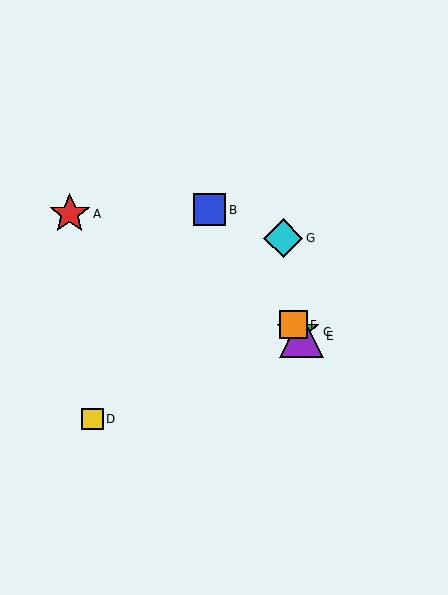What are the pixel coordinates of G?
Object G is at (283, 238).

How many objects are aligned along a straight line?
4 objects (B, C, E, F) are aligned along a straight line.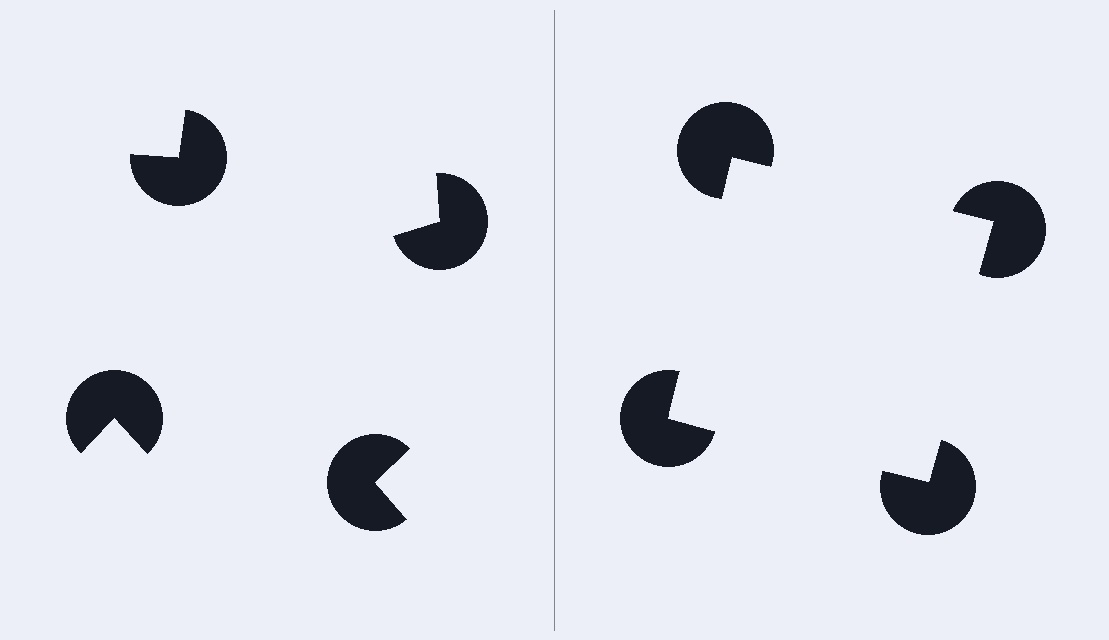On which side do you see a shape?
An illusory square appears on the right side. On the left side the wedge cuts are rotated, so no coherent shape forms.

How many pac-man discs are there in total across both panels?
8 — 4 on each side.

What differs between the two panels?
The pac-man discs are positioned identically on both sides; only the wedge orientations differ. On the right they align to a square; on the left they are misaligned.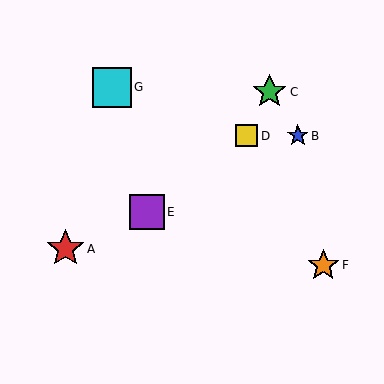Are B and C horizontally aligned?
No, B is at y≈136 and C is at y≈92.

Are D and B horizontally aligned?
Yes, both are at y≈136.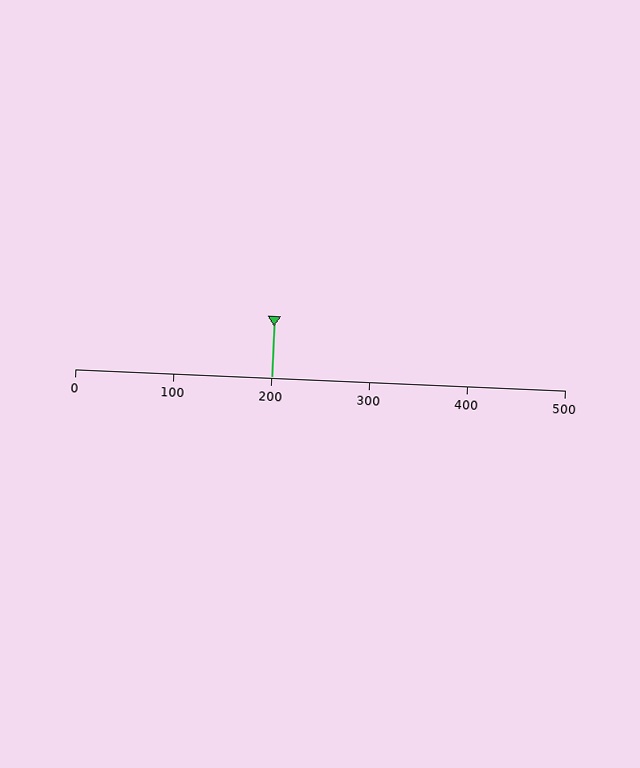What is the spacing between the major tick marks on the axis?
The major ticks are spaced 100 apart.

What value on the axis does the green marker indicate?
The marker indicates approximately 200.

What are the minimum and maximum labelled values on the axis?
The axis runs from 0 to 500.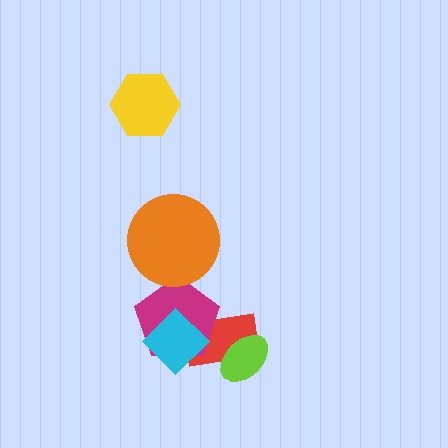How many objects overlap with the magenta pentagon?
3 objects overlap with the magenta pentagon.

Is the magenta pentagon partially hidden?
Yes, it is partially covered by another shape.